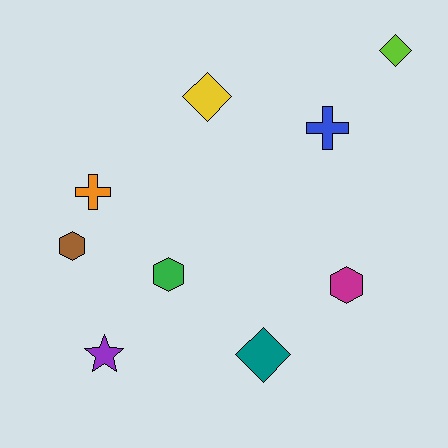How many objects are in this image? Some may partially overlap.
There are 9 objects.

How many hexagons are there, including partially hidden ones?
There are 3 hexagons.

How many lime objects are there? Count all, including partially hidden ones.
There is 1 lime object.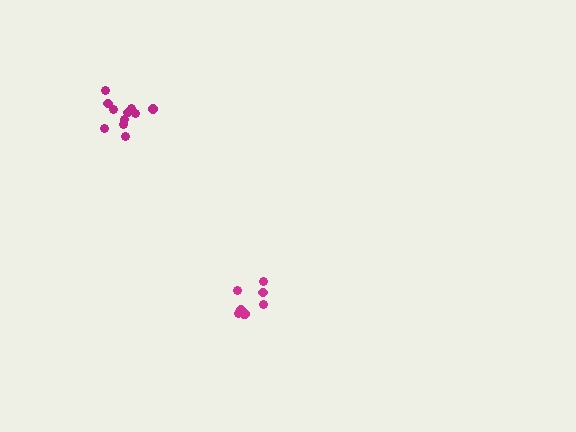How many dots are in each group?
Group 1: 11 dots, Group 2: 8 dots (19 total).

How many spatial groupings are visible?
There are 2 spatial groupings.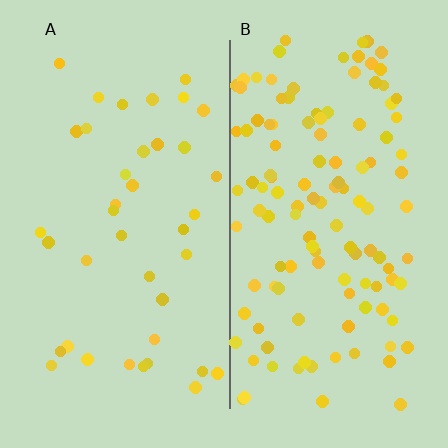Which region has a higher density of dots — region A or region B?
B (the right).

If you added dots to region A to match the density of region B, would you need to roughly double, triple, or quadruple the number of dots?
Approximately triple.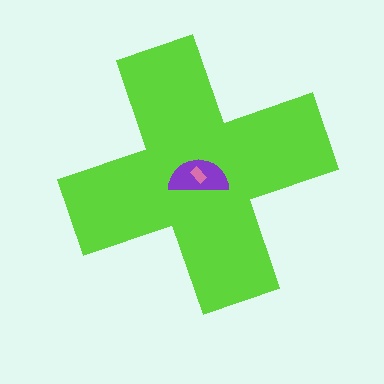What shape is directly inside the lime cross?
The purple semicircle.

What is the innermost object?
The pink rectangle.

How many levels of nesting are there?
3.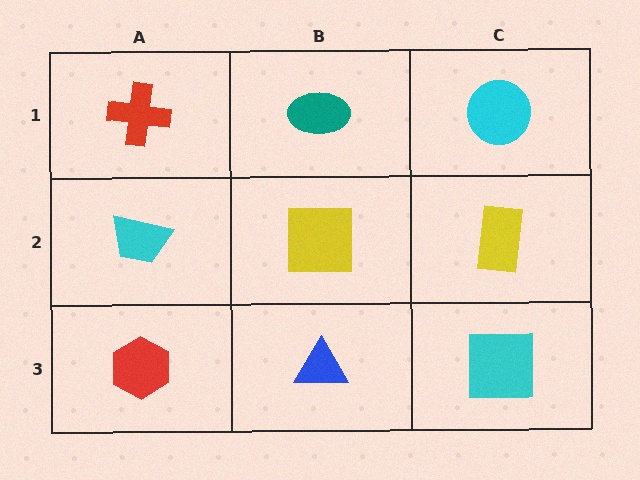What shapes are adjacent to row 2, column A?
A red cross (row 1, column A), a red hexagon (row 3, column A), a yellow square (row 2, column B).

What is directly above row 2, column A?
A red cross.